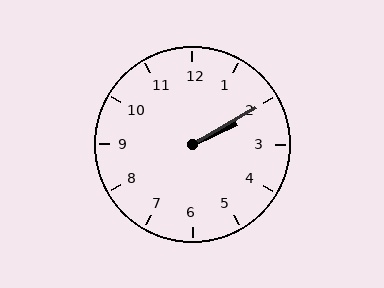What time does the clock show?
2:10.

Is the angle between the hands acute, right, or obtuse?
It is acute.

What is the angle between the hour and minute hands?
Approximately 5 degrees.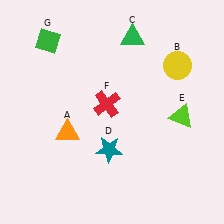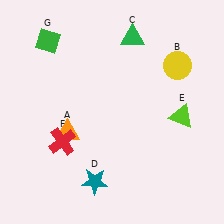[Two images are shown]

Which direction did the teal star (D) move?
The teal star (D) moved down.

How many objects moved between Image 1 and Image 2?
2 objects moved between the two images.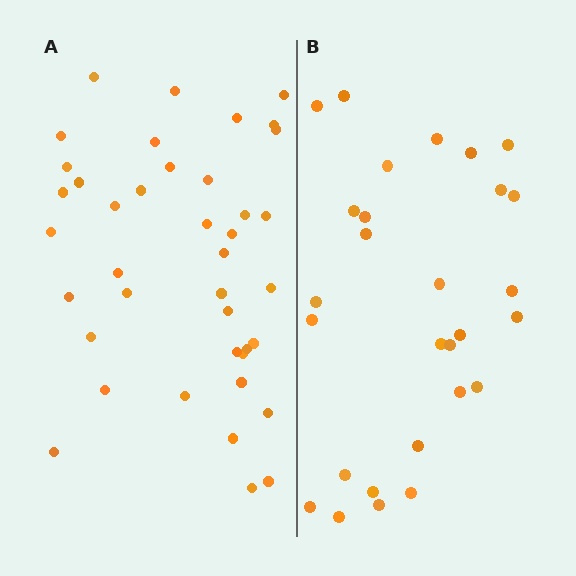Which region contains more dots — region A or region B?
Region A (the left region) has more dots.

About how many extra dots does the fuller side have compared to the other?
Region A has roughly 12 or so more dots than region B.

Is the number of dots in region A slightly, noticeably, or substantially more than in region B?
Region A has noticeably more, but not dramatically so. The ratio is roughly 1.4 to 1.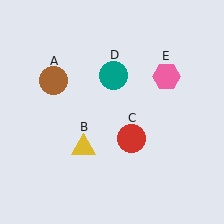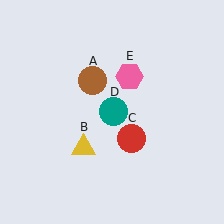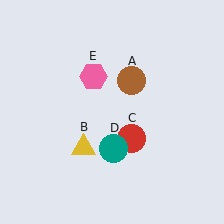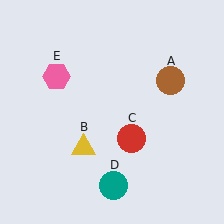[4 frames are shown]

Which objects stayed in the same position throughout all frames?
Yellow triangle (object B) and red circle (object C) remained stationary.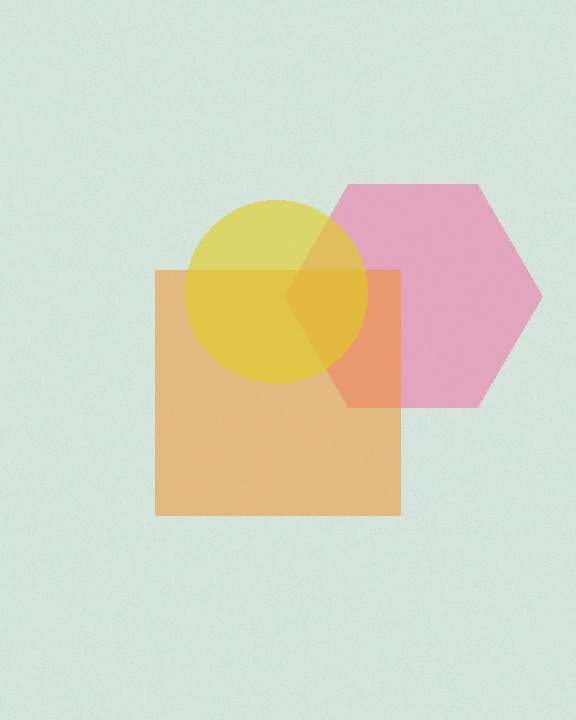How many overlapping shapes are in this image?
There are 3 overlapping shapes in the image.